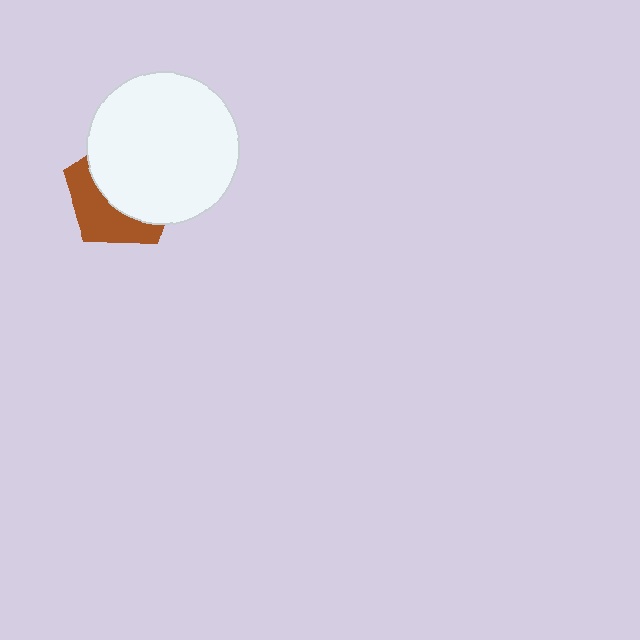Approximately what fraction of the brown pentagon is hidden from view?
Roughly 60% of the brown pentagon is hidden behind the white circle.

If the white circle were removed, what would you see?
You would see the complete brown pentagon.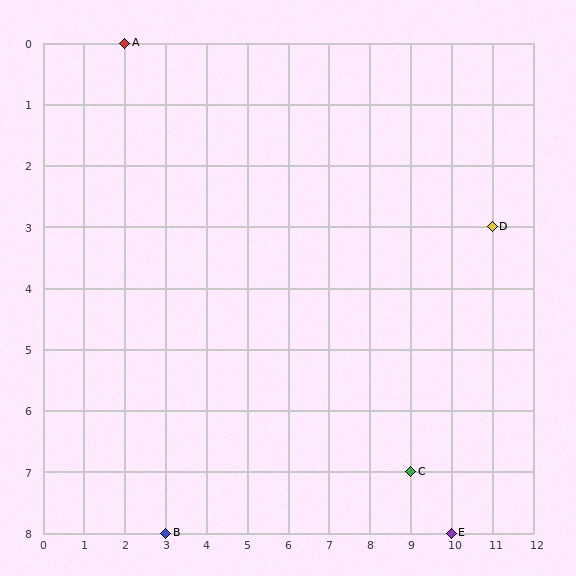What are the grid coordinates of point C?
Point C is at grid coordinates (9, 7).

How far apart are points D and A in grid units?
Points D and A are 9 columns and 3 rows apart (about 9.5 grid units diagonally).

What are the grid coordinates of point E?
Point E is at grid coordinates (10, 8).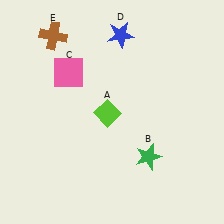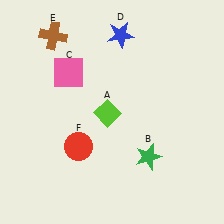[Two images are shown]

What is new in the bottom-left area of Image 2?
A red circle (F) was added in the bottom-left area of Image 2.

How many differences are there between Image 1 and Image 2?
There is 1 difference between the two images.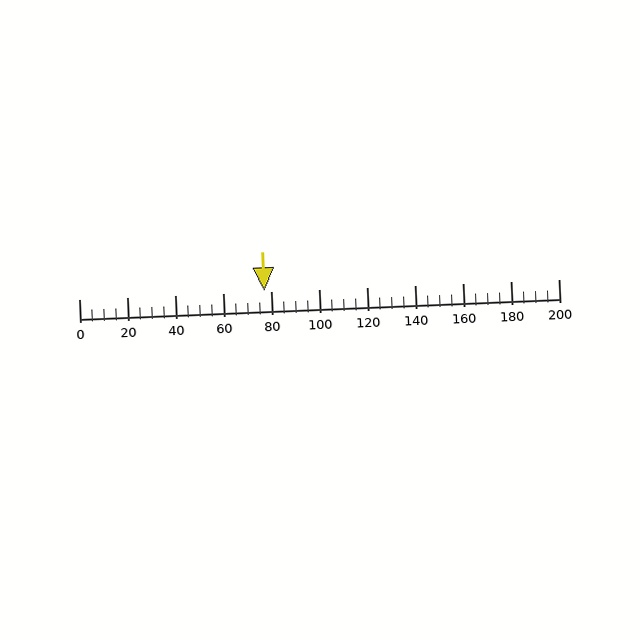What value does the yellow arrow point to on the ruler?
The yellow arrow points to approximately 77.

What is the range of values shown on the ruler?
The ruler shows values from 0 to 200.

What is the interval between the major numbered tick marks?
The major tick marks are spaced 20 units apart.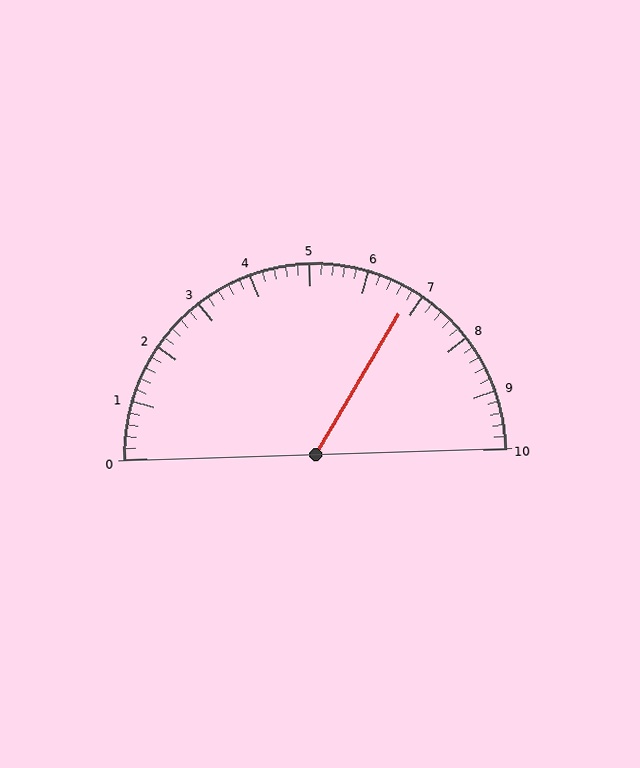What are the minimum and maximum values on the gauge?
The gauge ranges from 0 to 10.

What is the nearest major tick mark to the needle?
The nearest major tick mark is 7.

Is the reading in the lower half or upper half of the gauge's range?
The reading is in the upper half of the range (0 to 10).